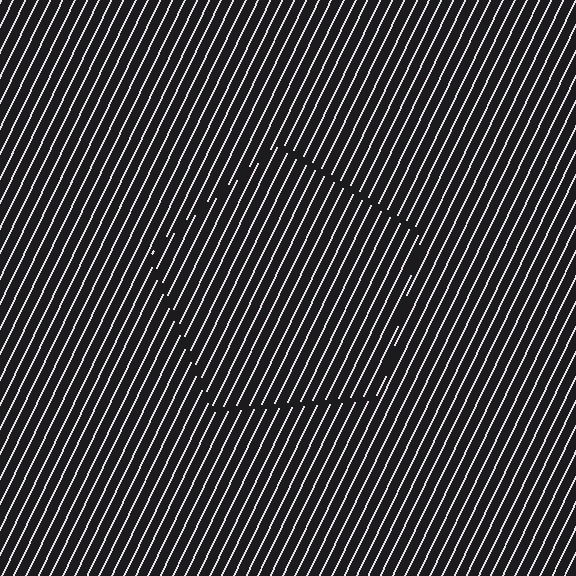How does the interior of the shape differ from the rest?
The interior of the shape contains the same grating, shifted by half a period — the contour is defined by the phase discontinuity where line-ends from the inner and outer gratings abut.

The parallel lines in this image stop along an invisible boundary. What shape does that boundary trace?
An illusory pentagon. The interior of the shape contains the same grating, shifted by half a period — the contour is defined by the phase discontinuity where line-ends from the inner and outer gratings abut.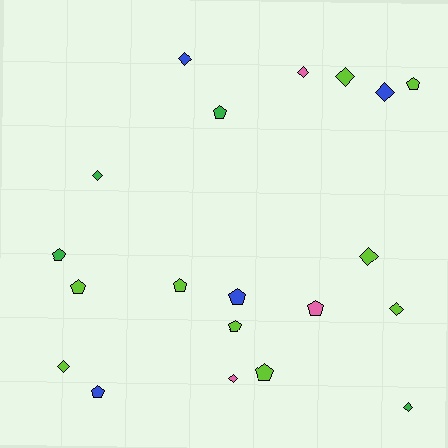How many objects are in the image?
There are 20 objects.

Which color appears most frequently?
Lime, with 9 objects.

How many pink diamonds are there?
There are 2 pink diamonds.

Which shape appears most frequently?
Diamond, with 10 objects.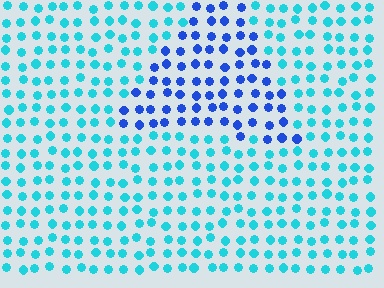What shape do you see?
I see a triangle.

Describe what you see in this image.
The image is filled with small cyan elements in a uniform arrangement. A triangle-shaped region is visible where the elements are tinted to a slightly different hue, forming a subtle color boundary.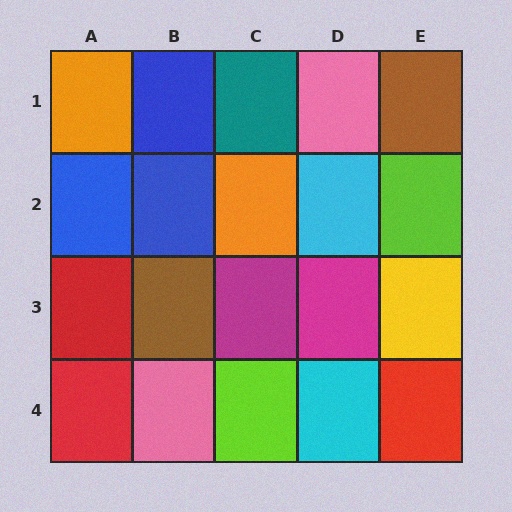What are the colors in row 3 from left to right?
Red, brown, magenta, magenta, yellow.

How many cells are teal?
1 cell is teal.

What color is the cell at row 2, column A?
Blue.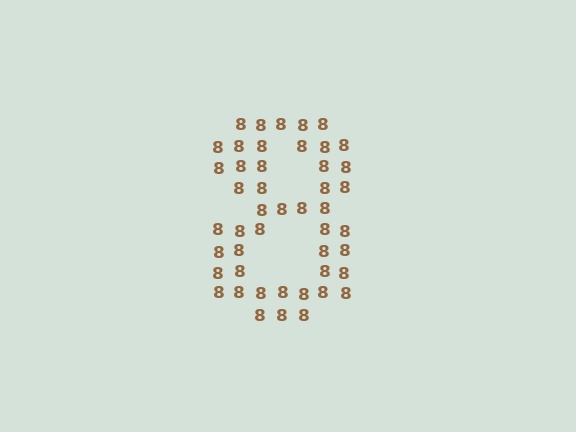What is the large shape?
The large shape is the digit 8.